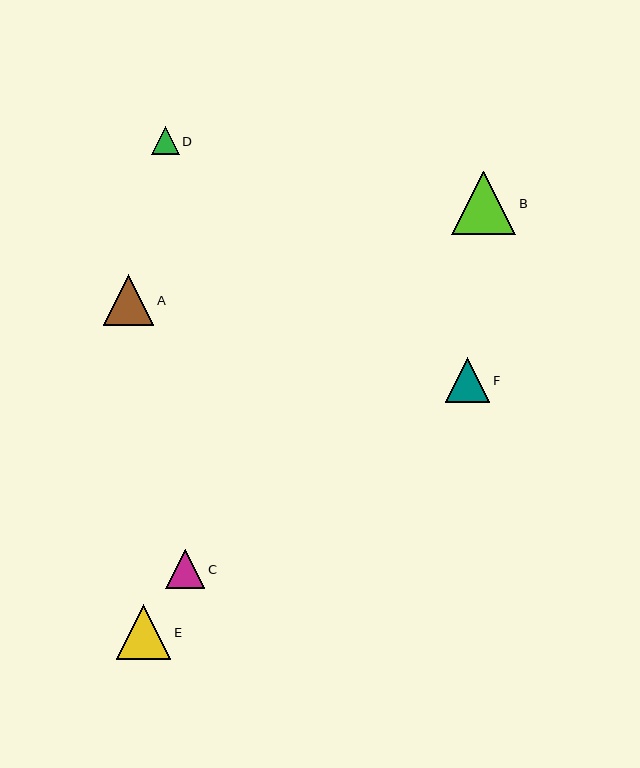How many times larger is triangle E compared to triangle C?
Triangle E is approximately 1.4 times the size of triangle C.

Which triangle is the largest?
Triangle B is the largest with a size of approximately 64 pixels.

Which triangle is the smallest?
Triangle D is the smallest with a size of approximately 27 pixels.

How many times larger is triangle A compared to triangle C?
Triangle A is approximately 1.3 times the size of triangle C.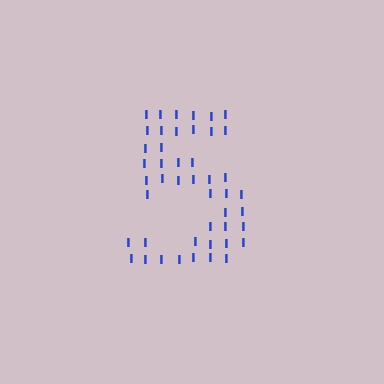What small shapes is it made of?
It is made of small letter I's.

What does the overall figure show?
The overall figure shows the digit 5.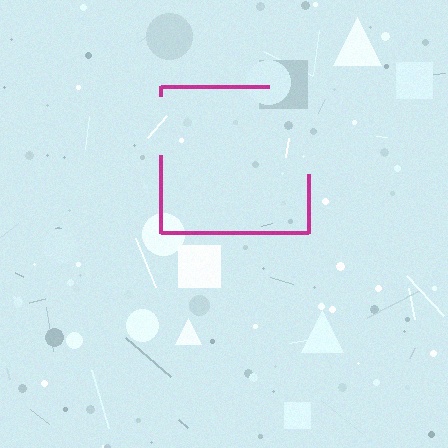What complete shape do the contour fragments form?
The contour fragments form a square.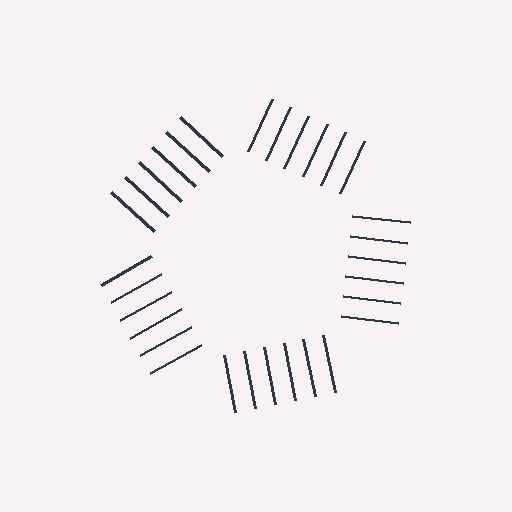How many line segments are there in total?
30 — 6 along each of the 5 edges.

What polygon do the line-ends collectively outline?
An illusory pentagon — the line segments terminate on its edges but no continuous stroke is drawn.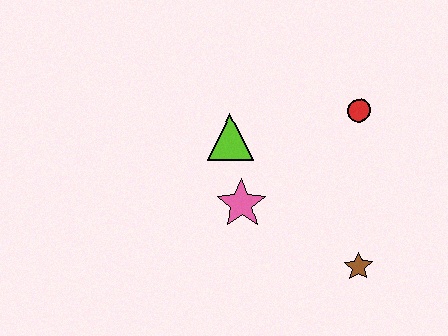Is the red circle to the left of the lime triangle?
No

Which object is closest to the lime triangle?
The pink star is closest to the lime triangle.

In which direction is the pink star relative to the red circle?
The pink star is to the left of the red circle.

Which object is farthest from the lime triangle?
The brown star is farthest from the lime triangle.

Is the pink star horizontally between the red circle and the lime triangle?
Yes